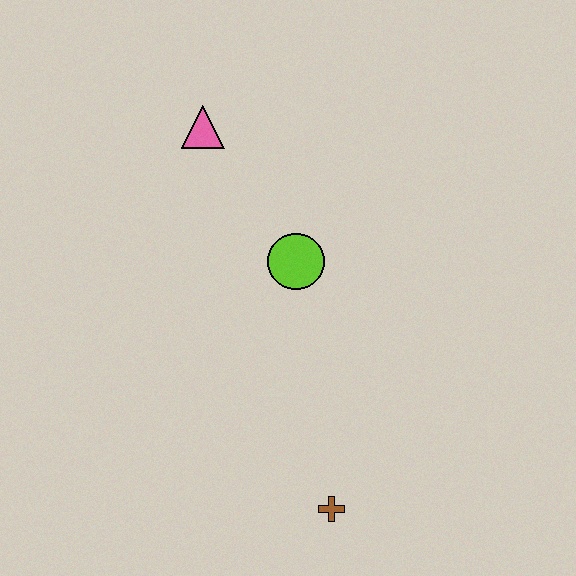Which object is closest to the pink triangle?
The lime circle is closest to the pink triangle.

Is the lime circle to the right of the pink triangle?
Yes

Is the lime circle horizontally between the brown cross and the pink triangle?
Yes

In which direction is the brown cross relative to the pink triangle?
The brown cross is below the pink triangle.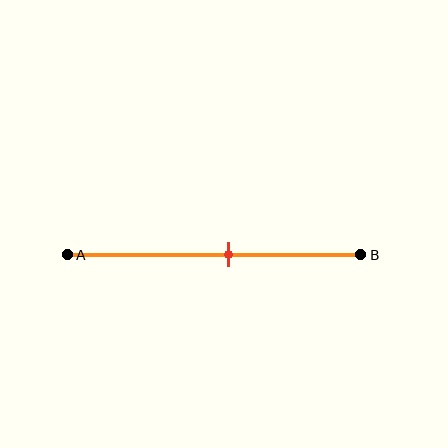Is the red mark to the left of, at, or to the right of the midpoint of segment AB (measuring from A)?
The red mark is to the right of the midpoint of segment AB.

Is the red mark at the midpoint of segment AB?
No, the mark is at about 55% from A, not at the 50% midpoint.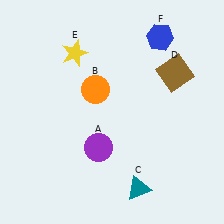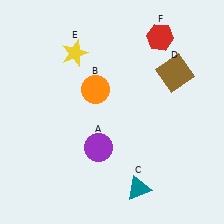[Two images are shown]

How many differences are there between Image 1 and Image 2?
There is 1 difference between the two images.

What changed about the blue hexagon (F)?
In Image 1, F is blue. In Image 2, it changed to red.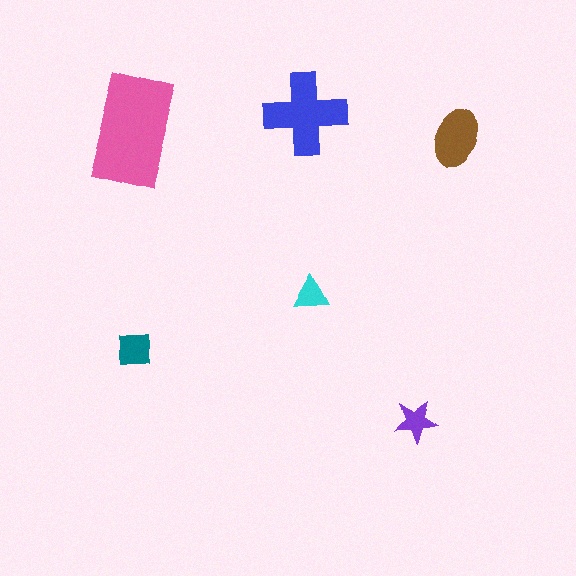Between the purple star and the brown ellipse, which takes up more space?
The brown ellipse.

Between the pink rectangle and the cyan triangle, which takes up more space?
The pink rectangle.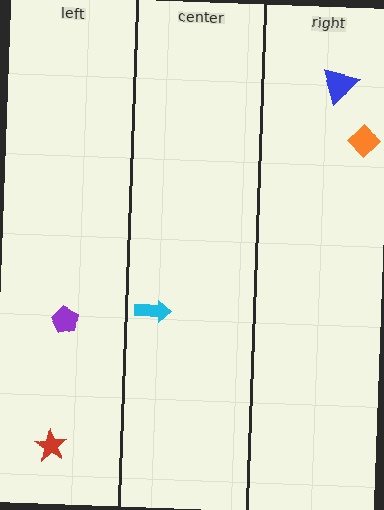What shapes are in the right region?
The blue triangle, the orange diamond.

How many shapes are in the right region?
2.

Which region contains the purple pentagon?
The left region.